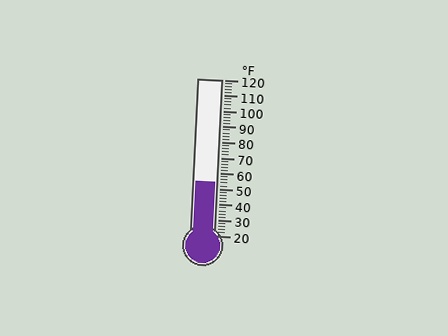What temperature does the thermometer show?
The thermometer shows approximately 54°F.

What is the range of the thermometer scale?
The thermometer scale ranges from 20°F to 120°F.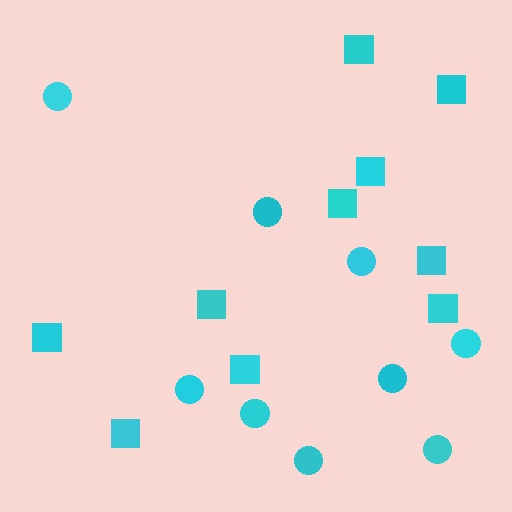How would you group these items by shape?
There are 2 groups: one group of circles (9) and one group of squares (10).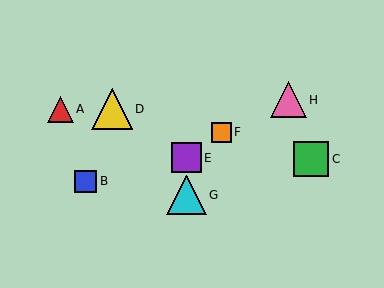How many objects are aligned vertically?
2 objects (E, G) are aligned vertically.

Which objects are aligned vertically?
Objects E, G are aligned vertically.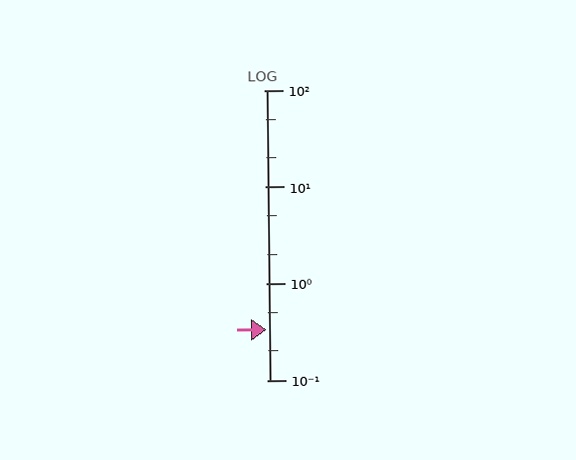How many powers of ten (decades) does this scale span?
The scale spans 3 decades, from 0.1 to 100.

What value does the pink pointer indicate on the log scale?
The pointer indicates approximately 0.33.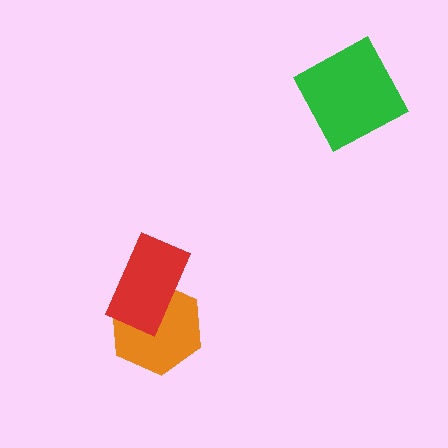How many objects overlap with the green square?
0 objects overlap with the green square.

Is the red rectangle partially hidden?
No, no other shape covers it.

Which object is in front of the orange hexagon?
The red rectangle is in front of the orange hexagon.